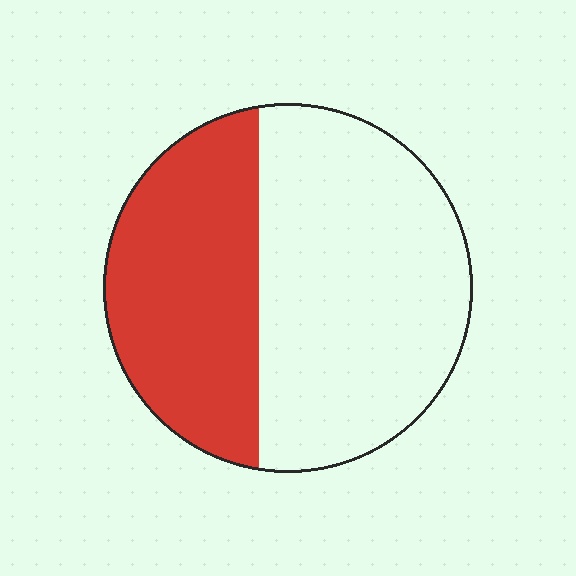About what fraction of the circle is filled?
About two fifths (2/5).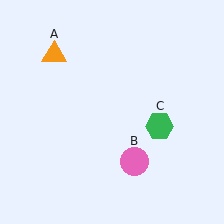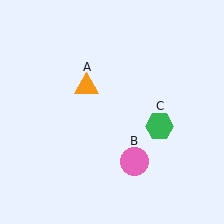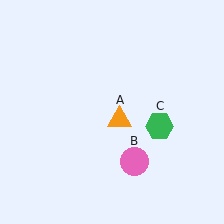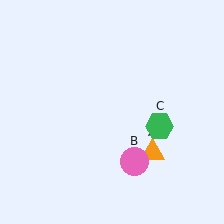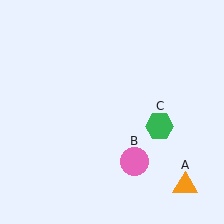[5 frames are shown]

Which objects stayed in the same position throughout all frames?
Pink circle (object B) and green hexagon (object C) remained stationary.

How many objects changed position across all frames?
1 object changed position: orange triangle (object A).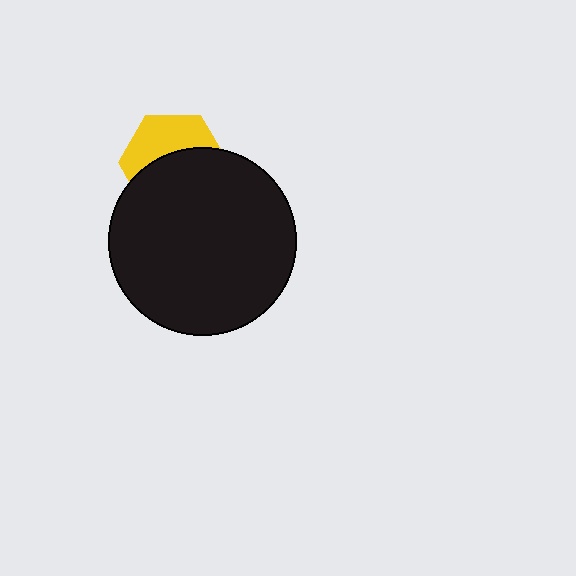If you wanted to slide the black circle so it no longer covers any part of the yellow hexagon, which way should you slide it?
Slide it down — that is the most direct way to separate the two shapes.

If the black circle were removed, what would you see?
You would see the complete yellow hexagon.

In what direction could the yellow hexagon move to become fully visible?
The yellow hexagon could move up. That would shift it out from behind the black circle entirely.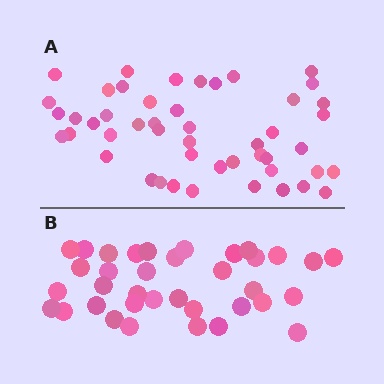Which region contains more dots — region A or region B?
Region A (the top region) has more dots.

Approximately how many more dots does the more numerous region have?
Region A has roughly 12 or so more dots than region B.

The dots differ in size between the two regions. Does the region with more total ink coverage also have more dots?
No. Region B has more total ink coverage because its dots are larger, but region A actually contains more individual dots. Total area can be misleading — the number of items is what matters here.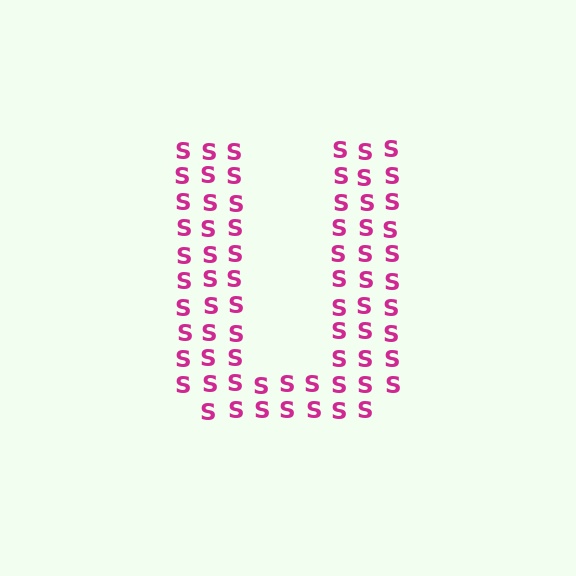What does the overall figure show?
The overall figure shows the letter U.